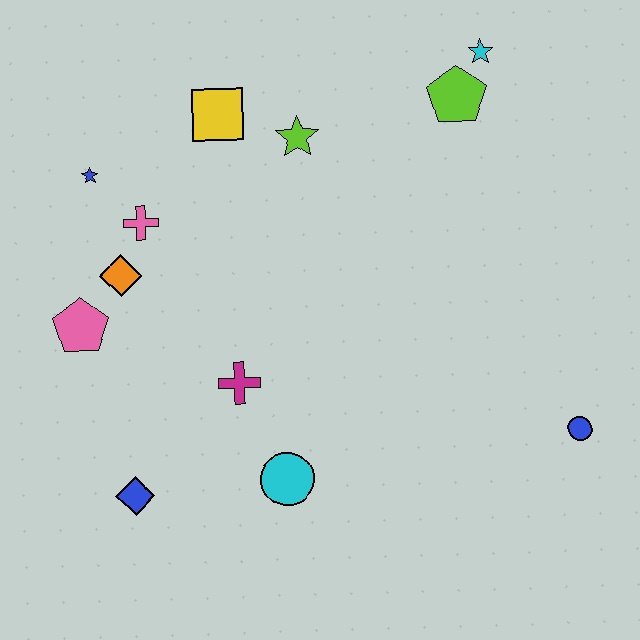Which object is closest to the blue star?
The pink cross is closest to the blue star.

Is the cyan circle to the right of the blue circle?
No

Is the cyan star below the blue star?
No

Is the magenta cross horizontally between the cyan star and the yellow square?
Yes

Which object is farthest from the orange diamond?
The blue circle is farthest from the orange diamond.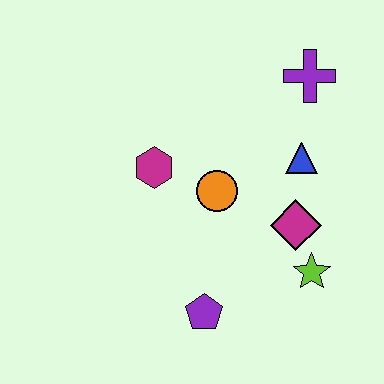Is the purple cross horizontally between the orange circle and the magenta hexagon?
No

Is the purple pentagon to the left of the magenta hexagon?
No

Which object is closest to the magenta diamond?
The lime star is closest to the magenta diamond.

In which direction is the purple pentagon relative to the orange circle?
The purple pentagon is below the orange circle.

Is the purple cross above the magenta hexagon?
Yes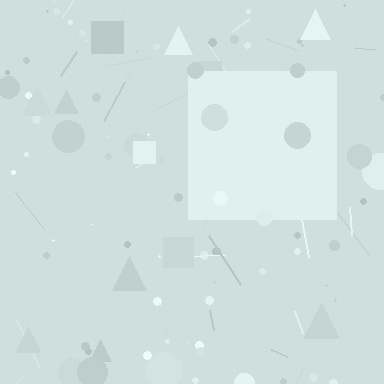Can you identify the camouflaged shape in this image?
The camouflaged shape is a square.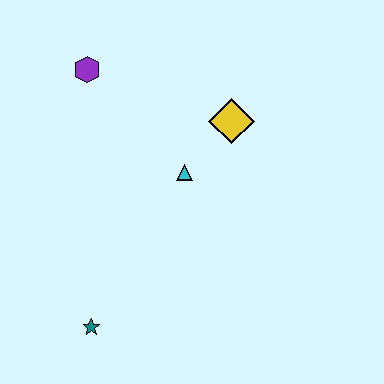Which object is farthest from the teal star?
The purple hexagon is farthest from the teal star.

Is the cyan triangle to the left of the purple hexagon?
No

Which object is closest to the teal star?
The cyan triangle is closest to the teal star.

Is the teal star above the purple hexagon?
No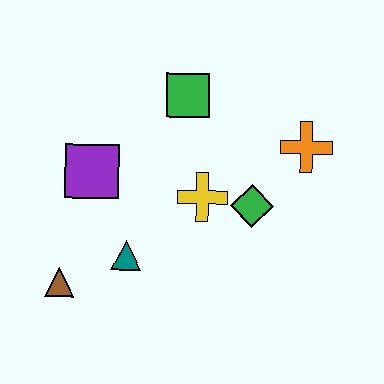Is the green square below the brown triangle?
No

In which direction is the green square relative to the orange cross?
The green square is to the left of the orange cross.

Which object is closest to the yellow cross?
The green diamond is closest to the yellow cross.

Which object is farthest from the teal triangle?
The orange cross is farthest from the teal triangle.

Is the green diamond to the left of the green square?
No